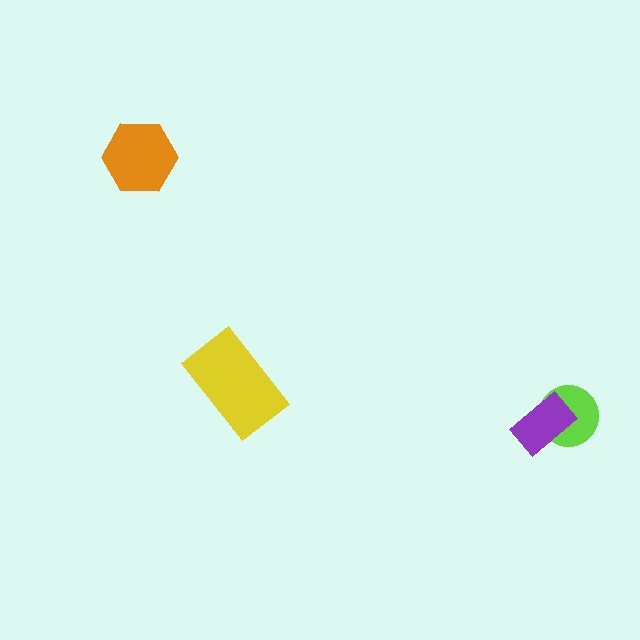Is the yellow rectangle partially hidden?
No, no other shape covers it.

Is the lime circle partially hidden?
Yes, it is partially covered by another shape.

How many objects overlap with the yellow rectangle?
0 objects overlap with the yellow rectangle.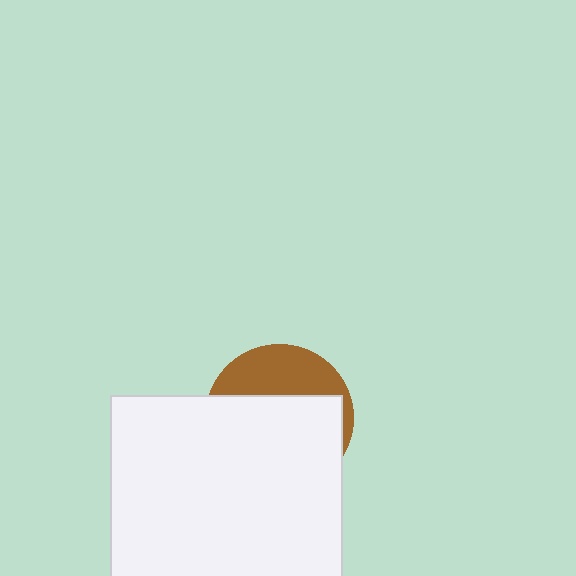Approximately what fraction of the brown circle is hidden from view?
Roughly 66% of the brown circle is hidden behind the white square.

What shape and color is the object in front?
The object in front is a white square.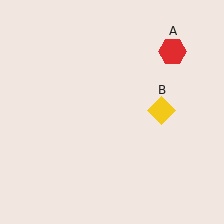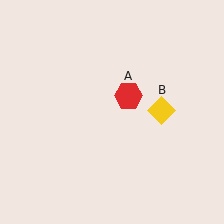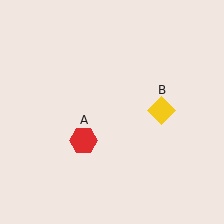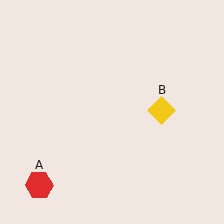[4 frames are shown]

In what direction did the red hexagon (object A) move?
The red hexagon (object A) moved down and to the left.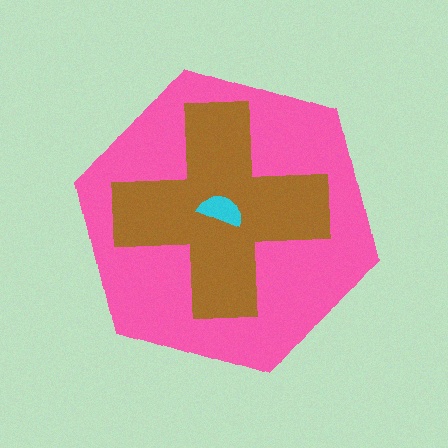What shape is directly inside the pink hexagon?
The brown cross.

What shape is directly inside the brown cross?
The cyan semicircle.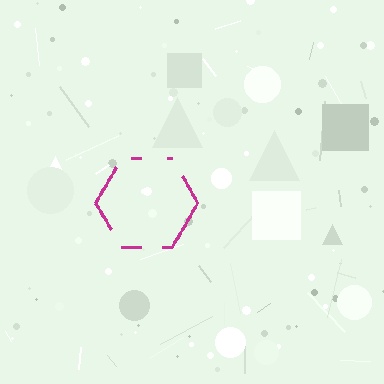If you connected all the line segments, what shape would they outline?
They would outline a hexagon.